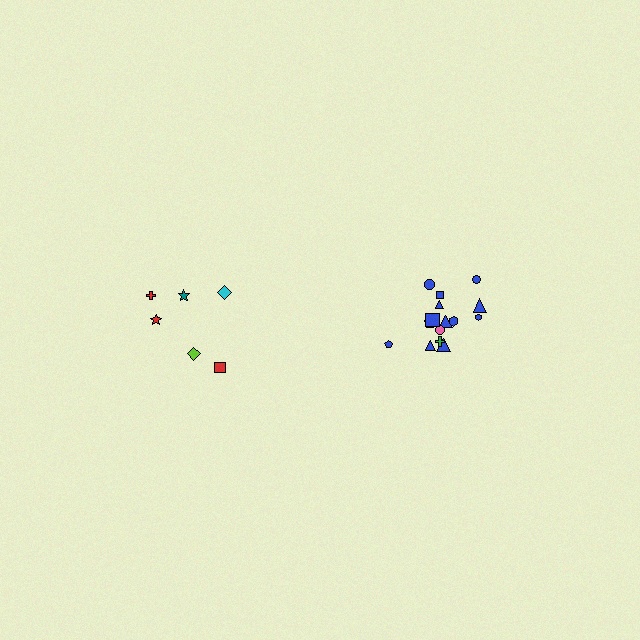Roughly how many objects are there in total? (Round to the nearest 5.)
Roughly 20 objects in total.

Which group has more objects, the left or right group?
The right group.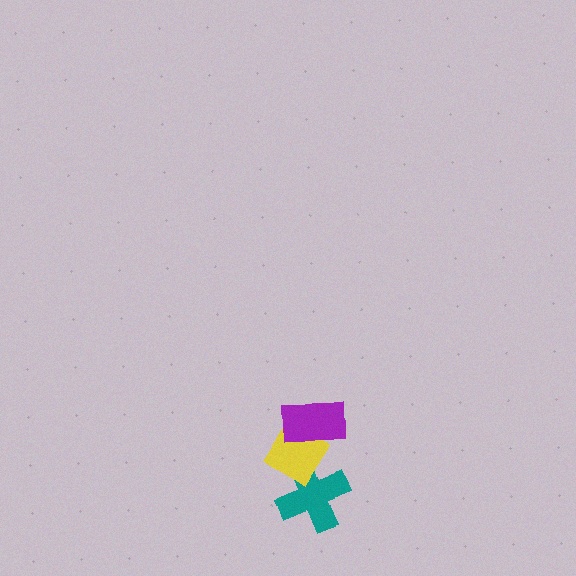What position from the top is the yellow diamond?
The yellow diamond is 2nd from the top.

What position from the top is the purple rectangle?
The purple rectangle is 1st from the top.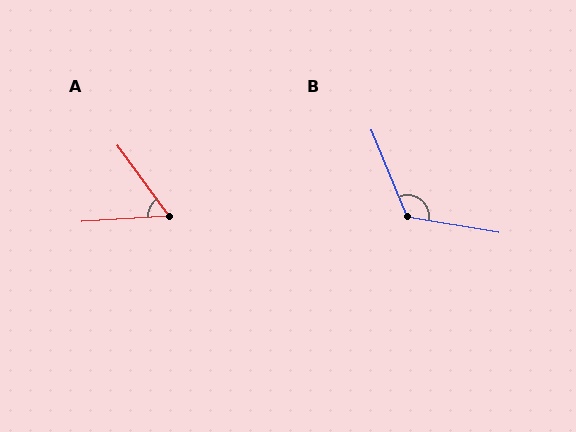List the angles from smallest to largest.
A (58°), B (122°).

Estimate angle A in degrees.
Approximately 58 degrees.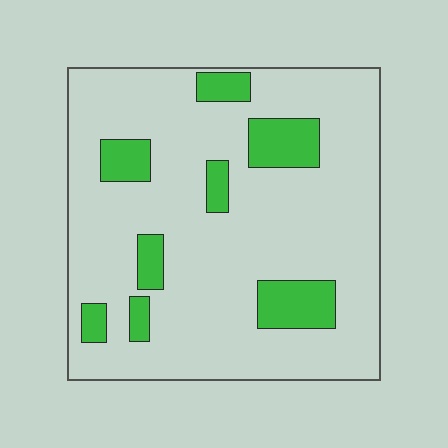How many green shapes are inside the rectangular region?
8.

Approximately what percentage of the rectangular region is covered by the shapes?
Approximately 15%.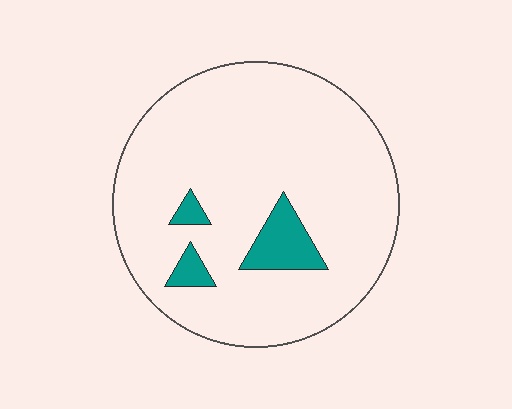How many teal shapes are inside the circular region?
3.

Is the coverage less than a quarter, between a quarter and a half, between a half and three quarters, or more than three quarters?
Less than a quarter.